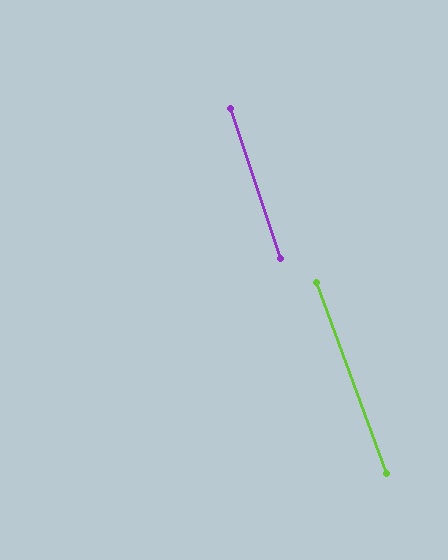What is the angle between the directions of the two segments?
Approximately 2 degrees.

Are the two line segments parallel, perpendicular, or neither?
Parallel — their directions differ by only 1.7°.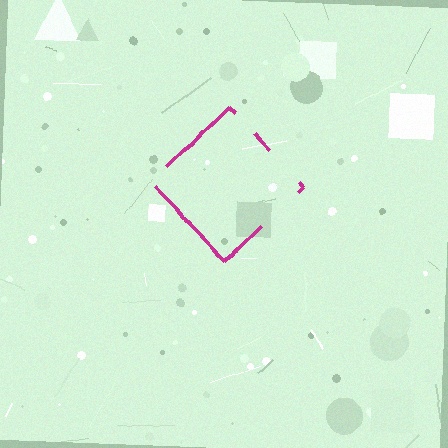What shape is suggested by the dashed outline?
The dashed outline suggests a diamond.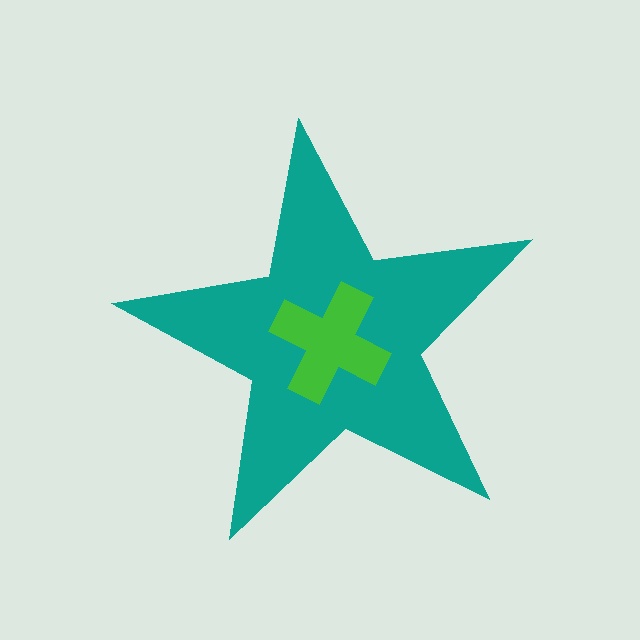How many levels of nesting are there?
2.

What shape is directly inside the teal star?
The green cross.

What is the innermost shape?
The green cross.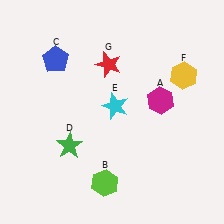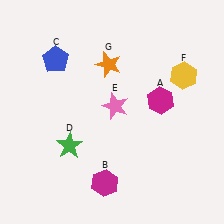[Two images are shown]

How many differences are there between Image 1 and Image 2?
There are 3 differences between the two images.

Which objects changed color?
B changed from lime to magenta. E changed from cyan to pink. G changed from red to orange.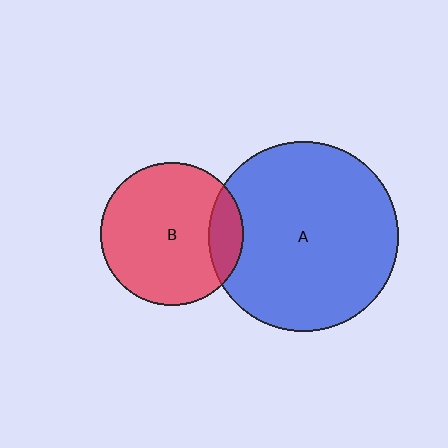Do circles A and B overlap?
Yes.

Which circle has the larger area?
Circle A (blue).